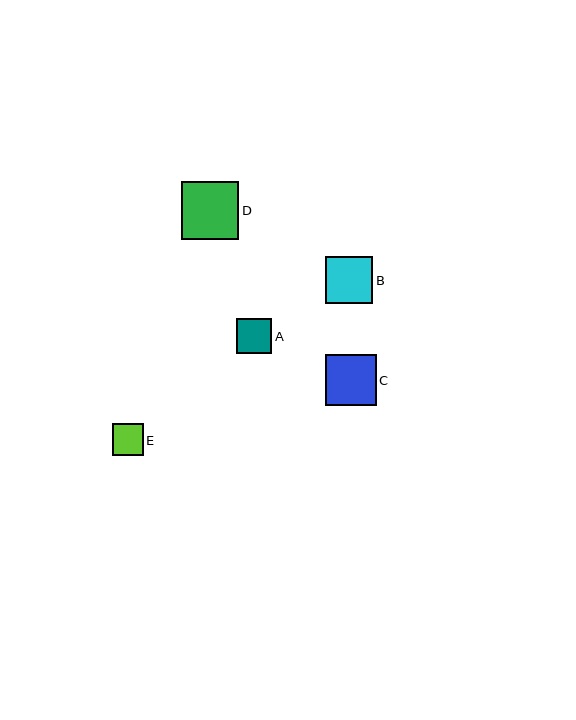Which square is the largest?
Square D is the largest with a size of approximately 58 pixels.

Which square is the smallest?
Square E is the smallest with a size of approximately 31 pixels.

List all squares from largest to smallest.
From largest to smallest: D, C, B, A, E.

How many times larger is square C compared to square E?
Square C is approximately 1.6 times the size of square E.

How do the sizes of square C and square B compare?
Square C and square B are approximately the same size.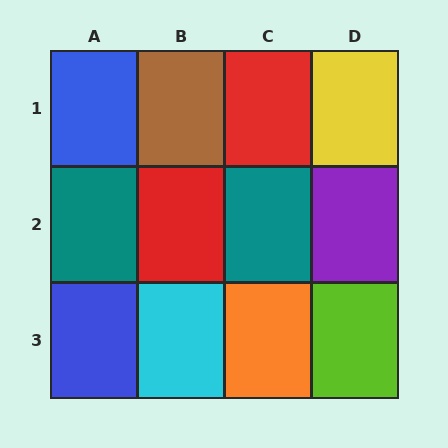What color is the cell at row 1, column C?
Red.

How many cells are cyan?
1 cell is cyan.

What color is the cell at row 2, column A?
Teal.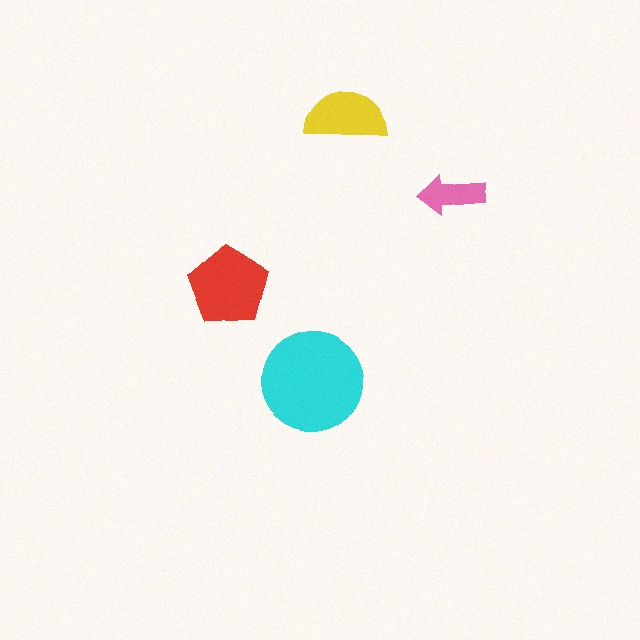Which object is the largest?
The cyan circle.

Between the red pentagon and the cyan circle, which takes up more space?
The cyan circle.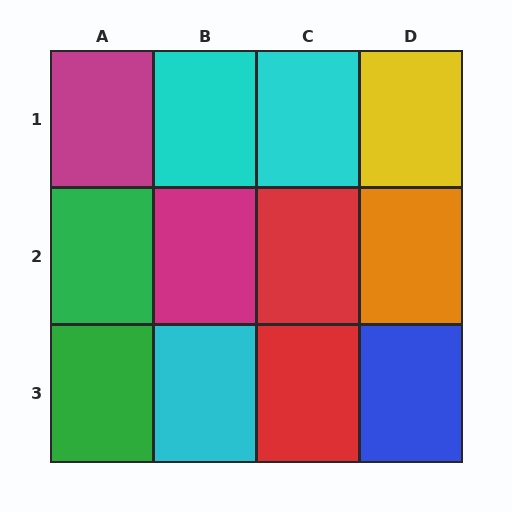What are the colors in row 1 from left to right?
Magenta, cyan, cyan, yellow.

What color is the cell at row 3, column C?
Red.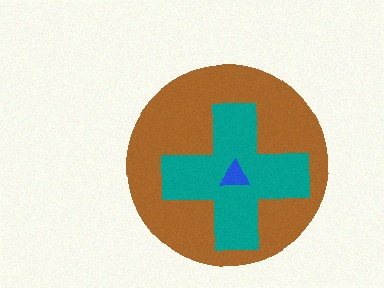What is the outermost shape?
The brown circle.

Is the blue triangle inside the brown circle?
Yes.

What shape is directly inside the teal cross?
The blue triangle.